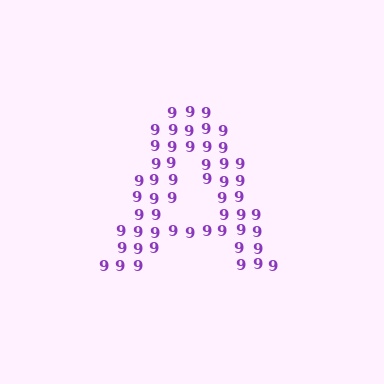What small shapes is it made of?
It is made of small digit 9's.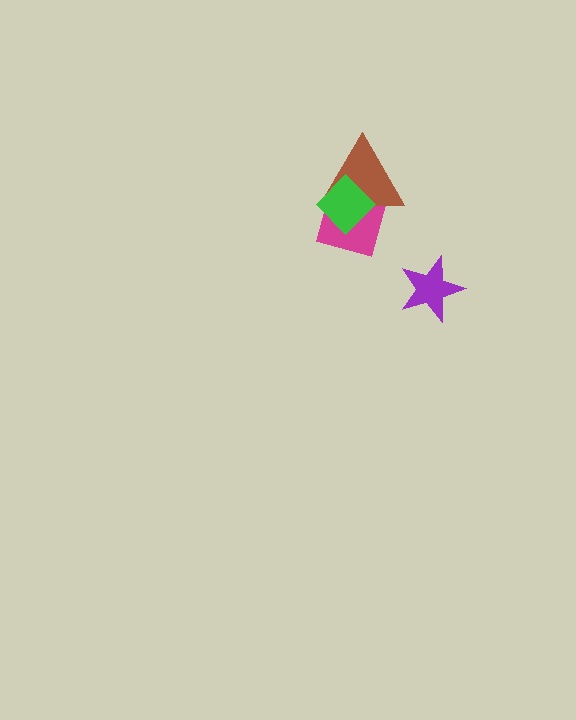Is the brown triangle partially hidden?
Yes, it is partially covered by another shape.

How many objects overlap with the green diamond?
2 objects overlap with the green diamond.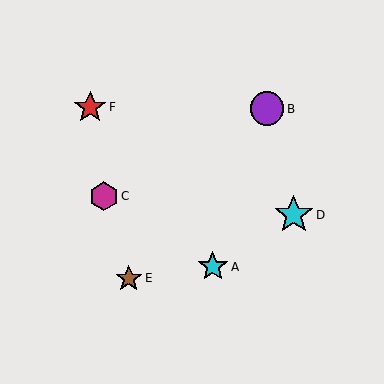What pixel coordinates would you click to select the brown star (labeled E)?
Click at (129, 278) to select the brown star E.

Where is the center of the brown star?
The center of the brown star is at (129, 278).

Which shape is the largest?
The cyan star (labeled D) is the largest.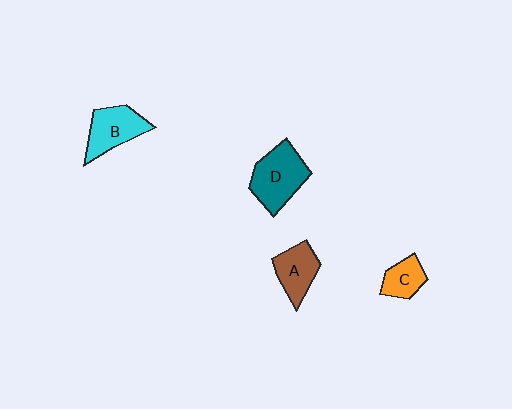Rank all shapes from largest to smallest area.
From largest to smallest: D (teal), B (cyan), A (brown), C (orange).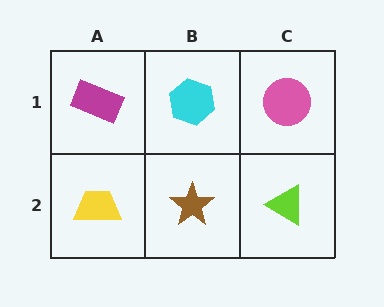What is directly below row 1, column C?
A lime triangle.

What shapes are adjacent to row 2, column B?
A cyan hexagon (row 1, column B), a yellow trapezoid (row 2, column A), a lime triangle (row 2, column C).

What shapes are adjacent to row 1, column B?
A brown star (row 2, column B), a magenta rectangle (row 1, column A), a pink circle (row 1, column C).